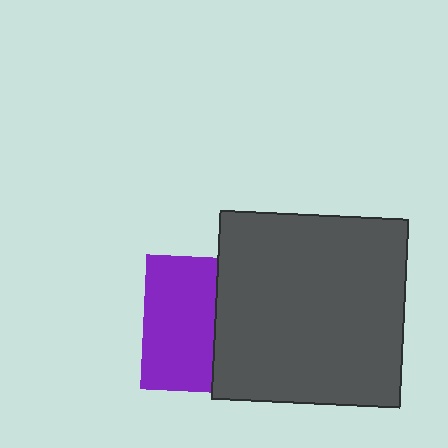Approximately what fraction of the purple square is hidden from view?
Roughly 47% of the purple square is hidden behind the dark gray square.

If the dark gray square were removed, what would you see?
You would see the complete purple square.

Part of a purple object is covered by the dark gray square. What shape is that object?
It is a square.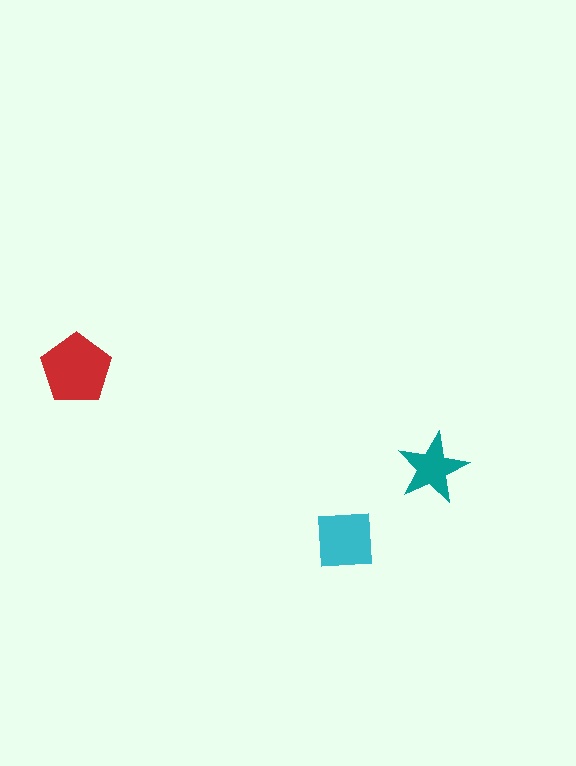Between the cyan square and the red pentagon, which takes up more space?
The red pentagon.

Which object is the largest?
The red pentagon.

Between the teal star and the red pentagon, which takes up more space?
The red pentagon.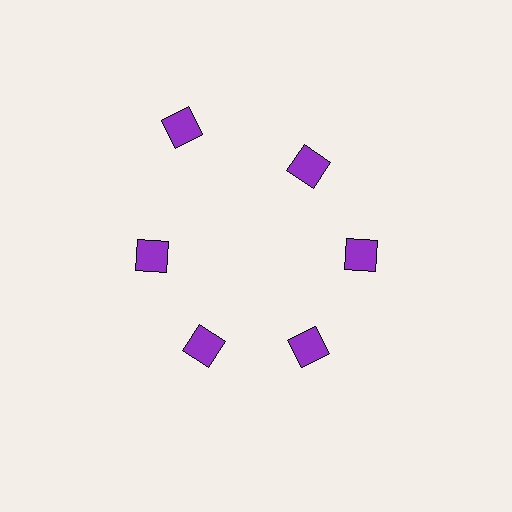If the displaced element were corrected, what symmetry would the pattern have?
It would have 6-fold rotational symmetry — the pattern would map onto itself every 60 degrees.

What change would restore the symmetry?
The symmetry would be restored by moving it inward, back onto the ring so that all 6 diamonds sit at equal angles and equal distance from the center.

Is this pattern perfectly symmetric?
No. The 6 purple diamonds are arranged in a ring, but one element near the 11 o'clock position is pushed outward from the center, breaking the 6-fold rotational symmetry.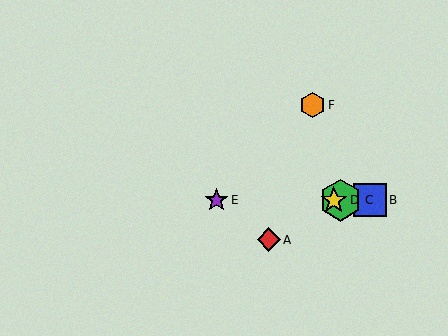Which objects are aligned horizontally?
Objects B, C, D, E are aligned horizontally.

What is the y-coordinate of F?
Object F is at y≈105.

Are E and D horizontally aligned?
Yes, both are at y≈200.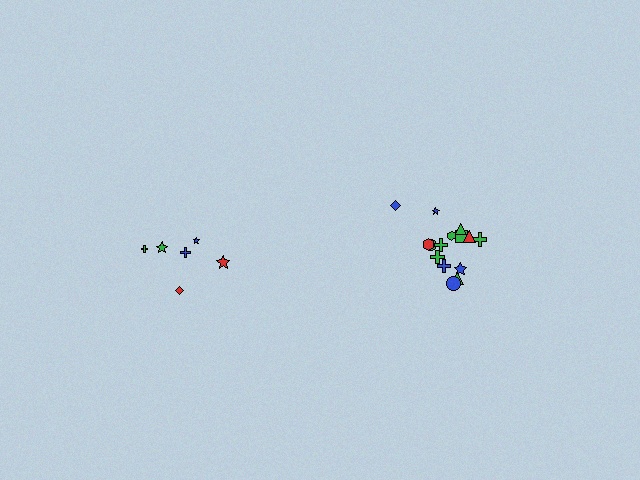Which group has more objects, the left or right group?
The right group.